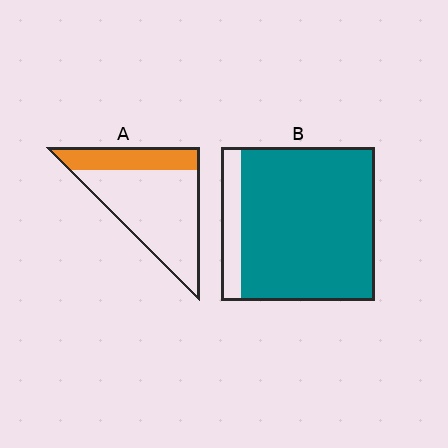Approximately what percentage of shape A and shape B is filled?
A is approximately 30% and B is approximately 85%.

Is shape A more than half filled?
No.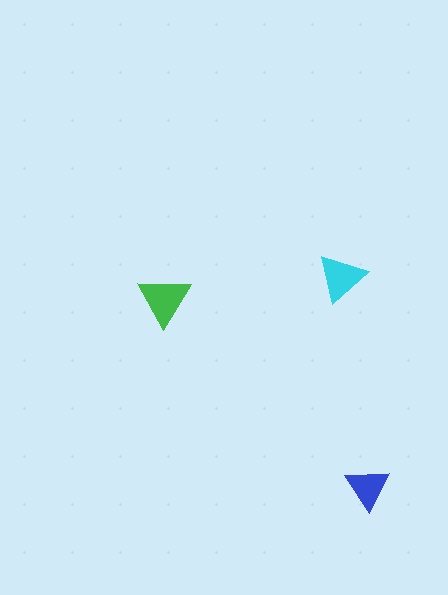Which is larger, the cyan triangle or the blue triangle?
The cyan one.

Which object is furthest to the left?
The green triangle is leftmost.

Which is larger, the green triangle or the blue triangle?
The green one.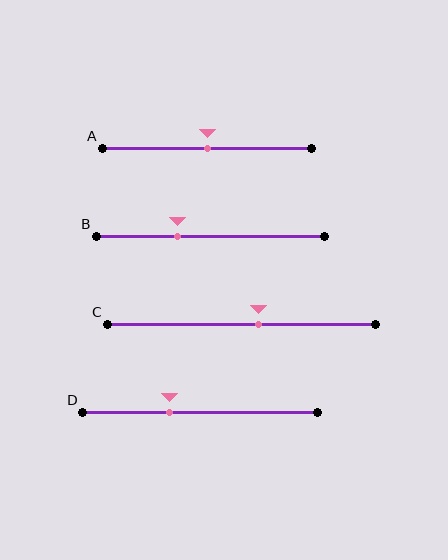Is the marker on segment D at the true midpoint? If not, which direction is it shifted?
No, the marker on segment D is shifted to the left by about 13% of the segment length.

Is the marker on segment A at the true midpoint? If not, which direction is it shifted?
Yes, the marker on segment A is at the true midpoint.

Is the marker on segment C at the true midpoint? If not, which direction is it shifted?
No, the marker on segment C is shifted to the right by about 6% of the segment length.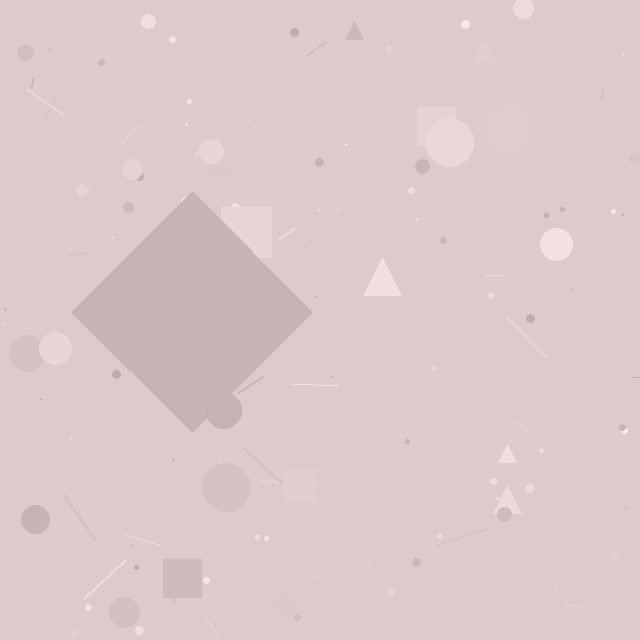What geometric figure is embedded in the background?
A diamond is embedded in the background.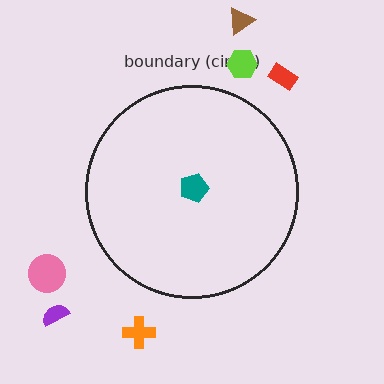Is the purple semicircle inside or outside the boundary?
Outside.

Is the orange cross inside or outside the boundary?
Outside.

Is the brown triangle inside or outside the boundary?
Outside.